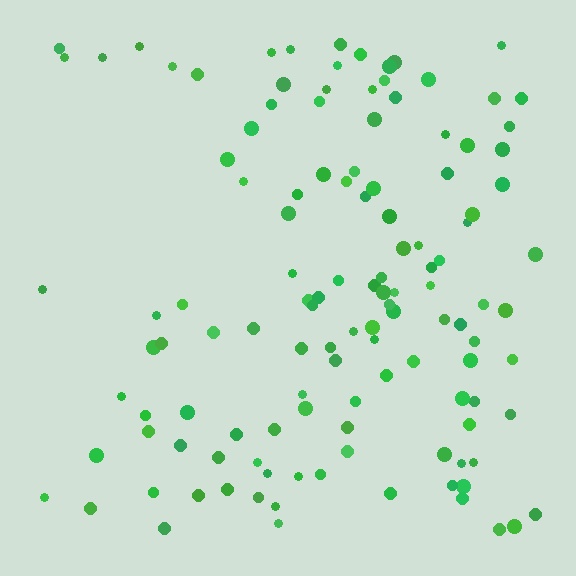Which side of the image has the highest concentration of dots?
The right.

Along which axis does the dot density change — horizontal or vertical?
Horizontal.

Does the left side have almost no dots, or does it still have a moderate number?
Still a moderate number, just noticeably fewer than the right.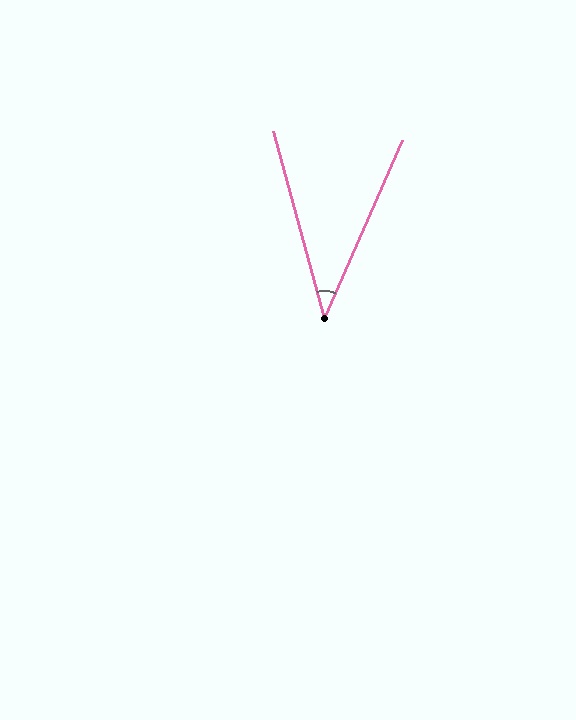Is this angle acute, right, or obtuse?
It is acute.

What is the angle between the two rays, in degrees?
Approximately 39 degrees.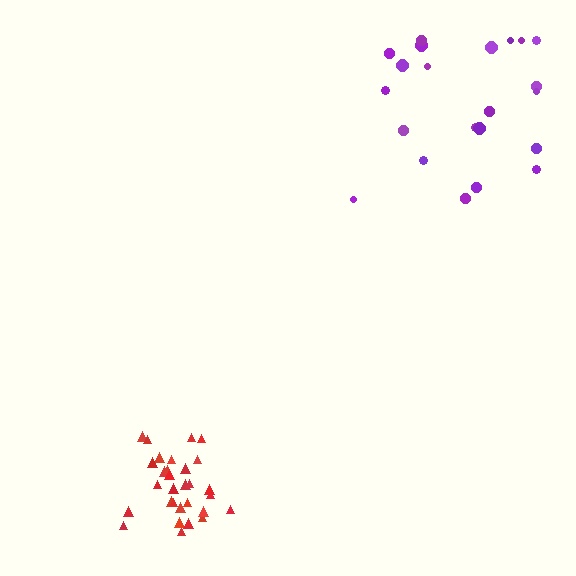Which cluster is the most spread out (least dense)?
Purple.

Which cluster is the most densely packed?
Red.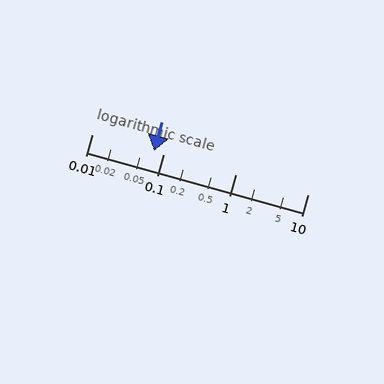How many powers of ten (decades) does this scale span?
The scale spans 3 decades, from 0.01 to 10.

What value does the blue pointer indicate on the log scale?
The pointer indicates approximately 0.072.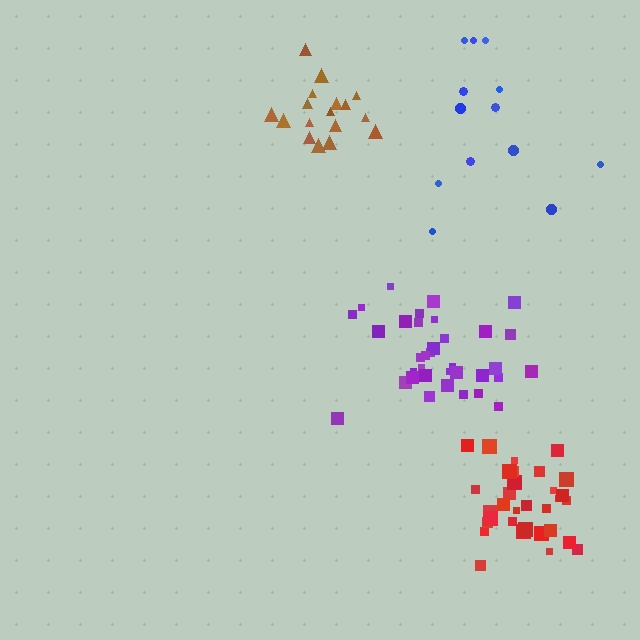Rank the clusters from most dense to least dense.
red, brown, purple, blue.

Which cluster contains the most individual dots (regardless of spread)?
Purple (35).